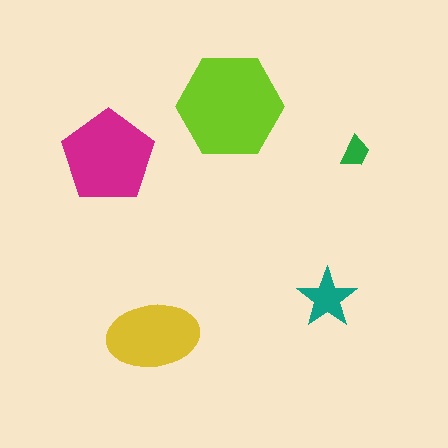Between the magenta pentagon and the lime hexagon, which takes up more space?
The lime hexagon.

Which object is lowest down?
The yellow ellipse is bottommost.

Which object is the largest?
The lime hexagon.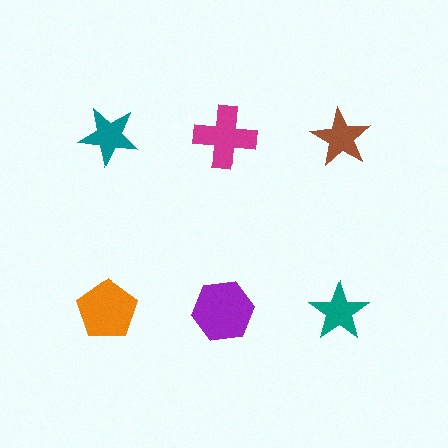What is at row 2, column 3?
A teal star.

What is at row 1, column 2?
A magenta cross.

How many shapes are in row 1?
3 shapes.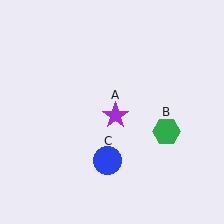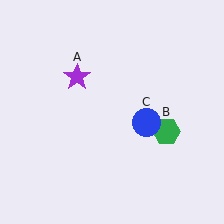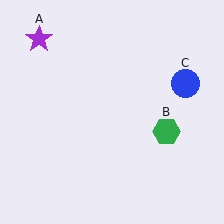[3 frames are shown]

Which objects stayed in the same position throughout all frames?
Green hexagon (object B) remained stationary.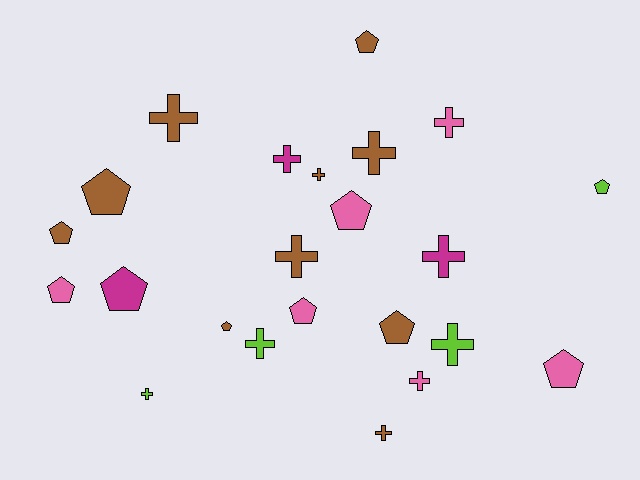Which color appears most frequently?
Brown, with 10 objects.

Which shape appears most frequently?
Cross, with 12 objects.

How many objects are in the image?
There are 23 objects.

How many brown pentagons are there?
There are 5 brown pentagons.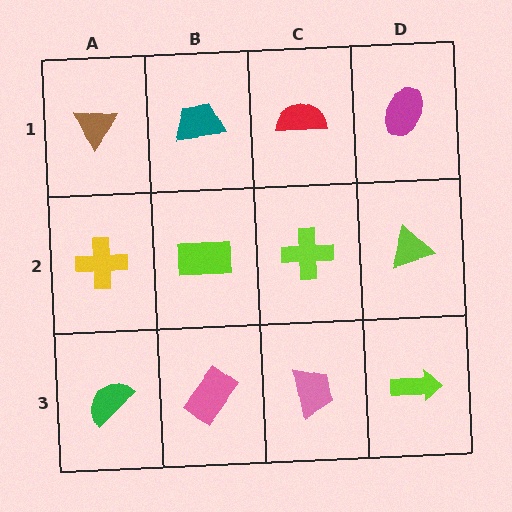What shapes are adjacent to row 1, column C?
A lime cross (row 2, column C), a teal trapezoid (row 1, column B), a magenta ellipse (row 1, column D).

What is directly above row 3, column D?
A lime triangle.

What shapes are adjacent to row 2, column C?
A red semicircle (row 1, column C), a pink trapezoid (row 3, column C), a lime rectangle (row 2, column B), a lime triangle (row 2, column D).